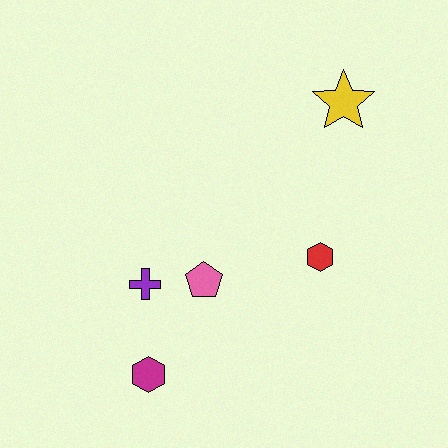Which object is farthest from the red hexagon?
The magenta hexagon is farthest from the red hexagon.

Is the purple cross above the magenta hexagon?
Yes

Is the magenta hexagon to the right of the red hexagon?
No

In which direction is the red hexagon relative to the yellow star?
The red hexagon is below the yellow star.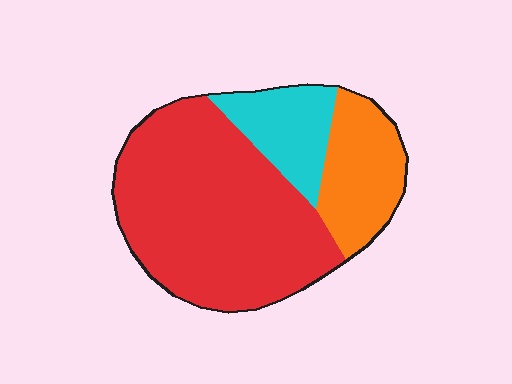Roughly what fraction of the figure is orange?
Orange covers roughly 20% of the figure.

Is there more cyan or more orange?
Orange.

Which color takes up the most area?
Red, at roughly 65%.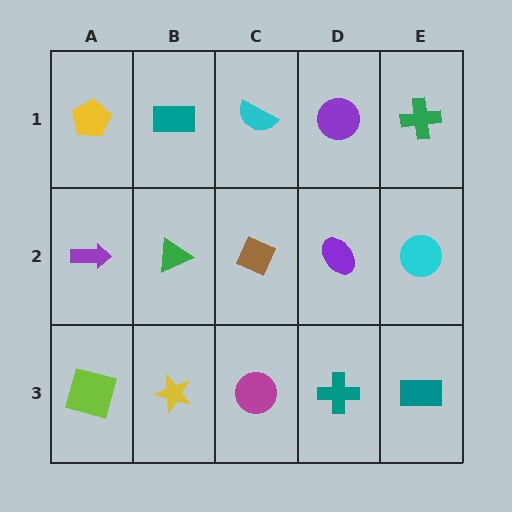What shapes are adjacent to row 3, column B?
A green triangle (row 2, column B), a lime square (row 3, column A), a magenta circle (row 3, column C).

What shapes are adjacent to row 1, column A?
A purple arrow (row 2, column A), a teal rectangle (row 1, column B).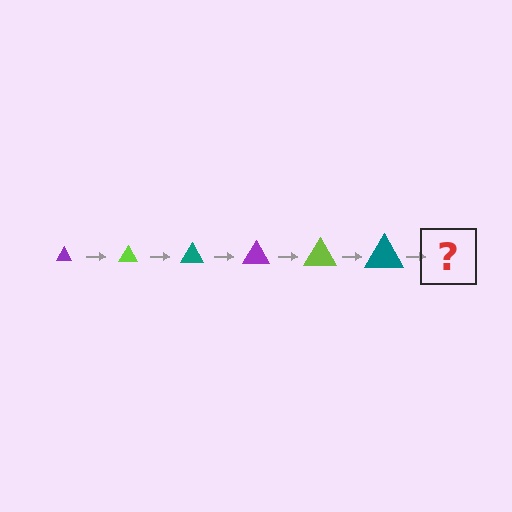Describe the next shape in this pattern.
It should be a purple triangle, larger than the previous one.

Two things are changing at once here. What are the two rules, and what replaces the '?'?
The two rules are that the triangle grows larger each step and the color cycles through purple, lime, and teal. The '?' should be a purple triangle, larger than the previous one.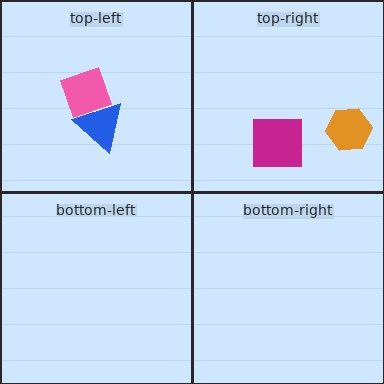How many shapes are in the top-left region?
2.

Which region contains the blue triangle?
The top-left region.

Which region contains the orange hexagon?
The top-right region.